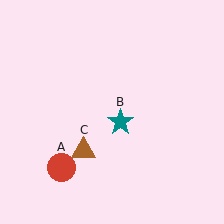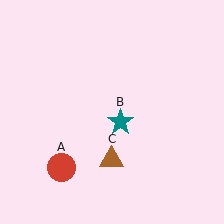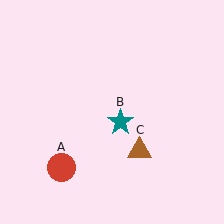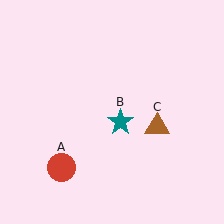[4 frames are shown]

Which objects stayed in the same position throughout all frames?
Red circle (object A) and teal star (object B) remained stationary.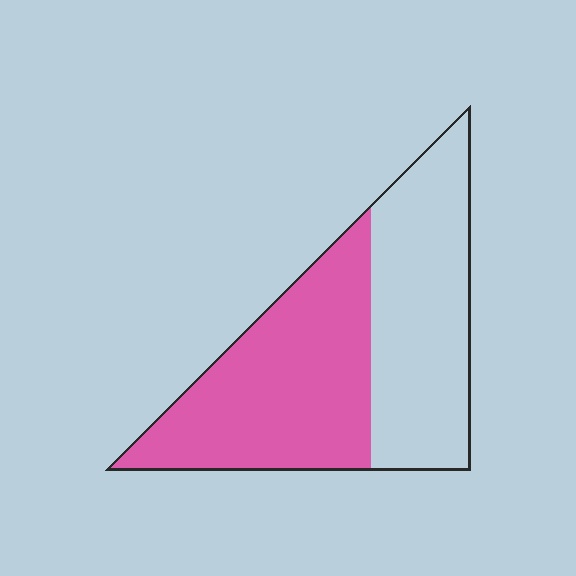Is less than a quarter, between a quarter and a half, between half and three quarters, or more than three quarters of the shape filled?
Between half and three quarters.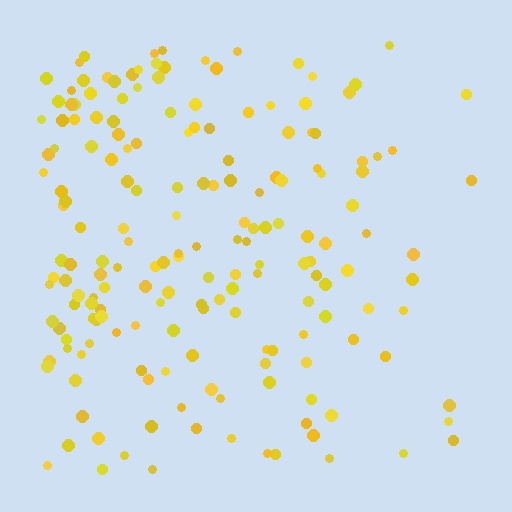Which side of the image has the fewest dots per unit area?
The right.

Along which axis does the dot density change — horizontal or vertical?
Horizontal.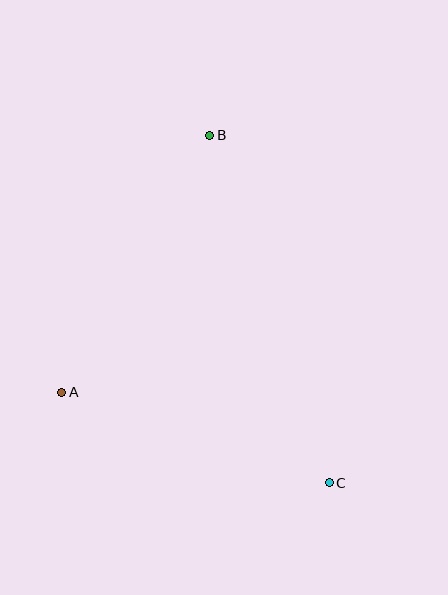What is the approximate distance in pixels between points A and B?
The distance between A and B is approximately 296 pixels.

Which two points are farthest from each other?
Points B and C are farthest from each other.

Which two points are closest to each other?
Points A and C are closest to each other.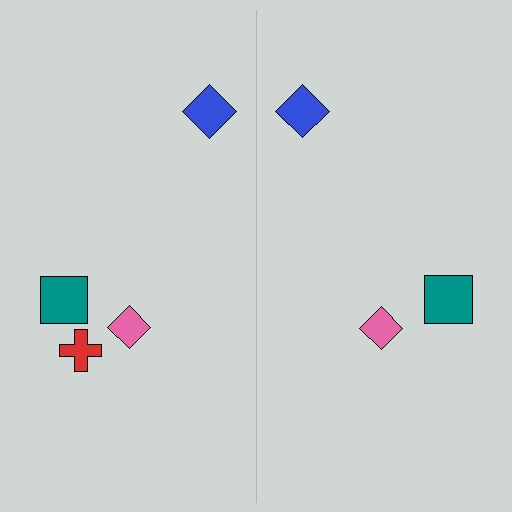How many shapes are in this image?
There are 7 shapes in this image.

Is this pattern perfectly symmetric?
No, the pattern is not perfectly symmetric. A red cross is missing from the right side.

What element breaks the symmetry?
A red cross is missing from the right side.